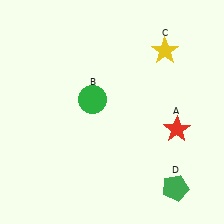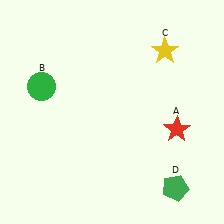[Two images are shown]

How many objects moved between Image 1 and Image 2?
1 object moved between the two images.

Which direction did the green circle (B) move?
The green circle (B) moved left.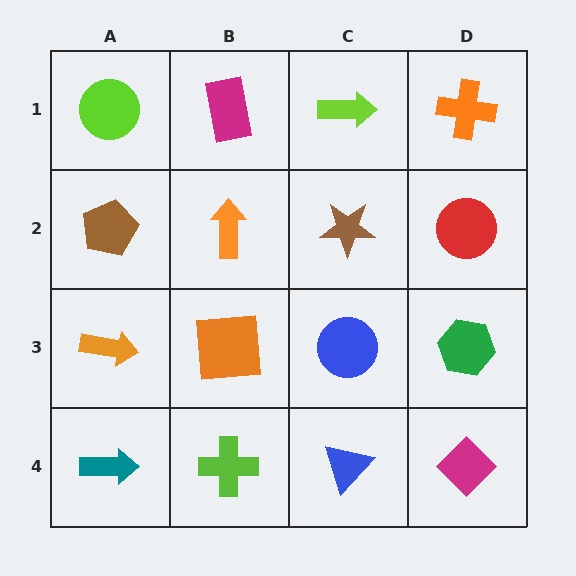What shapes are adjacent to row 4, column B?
An orange square (row 3, column B), a teal arrow (row 4, column A), a blue triangle (row 4, column C).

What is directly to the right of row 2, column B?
A brown star.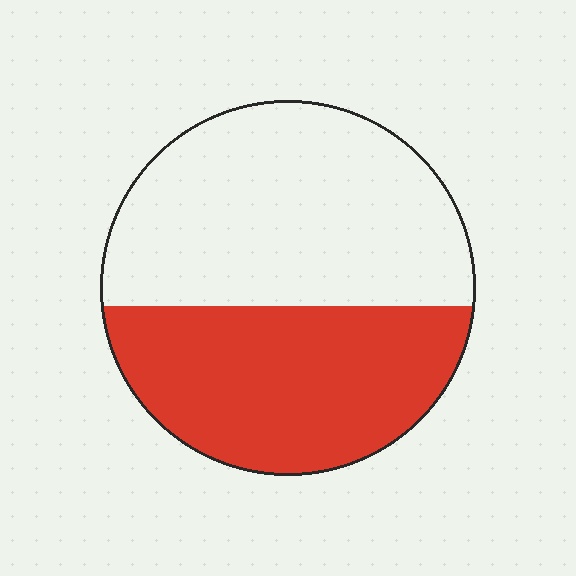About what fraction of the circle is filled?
About two fifths (2/5).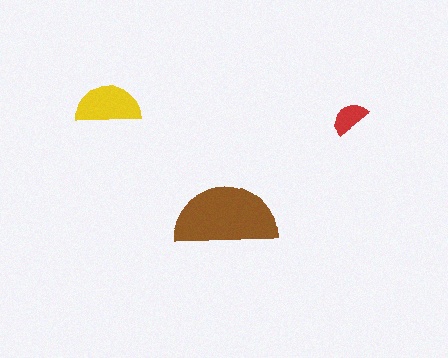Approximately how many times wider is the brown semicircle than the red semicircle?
About 2.5 times wider.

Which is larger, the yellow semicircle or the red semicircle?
The yellow one.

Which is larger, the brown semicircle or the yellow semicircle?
The brown one.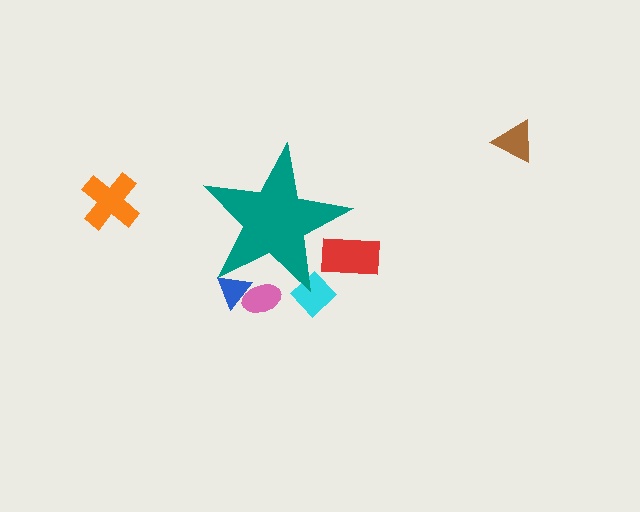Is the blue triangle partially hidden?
Yes, the blue triangle is partially hidden behind the teal star.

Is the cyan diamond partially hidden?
Yes, the cyan diamond is partially hidden behind the teal star.